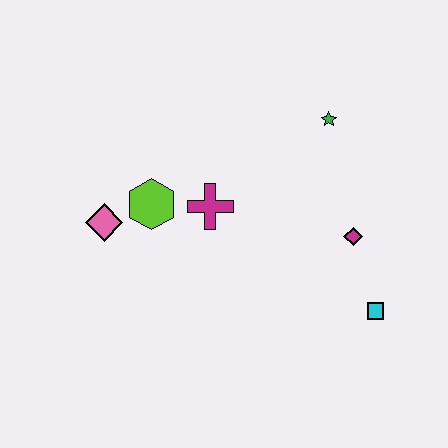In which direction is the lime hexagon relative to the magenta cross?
The lime hexagon is to the left of the magenta cross.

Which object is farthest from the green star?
The pink diamond is farthest from the green star.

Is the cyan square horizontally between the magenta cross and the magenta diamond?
No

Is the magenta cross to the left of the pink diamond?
No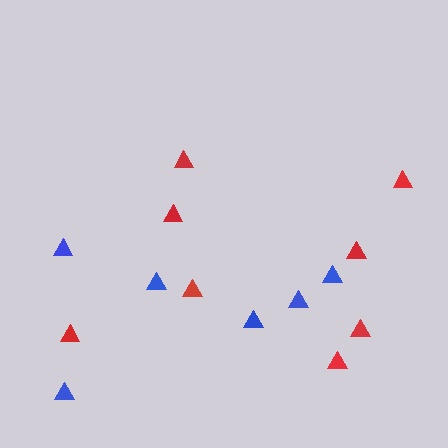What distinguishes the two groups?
There are 2 groups: one group of blue triangles (6) and one group of red triangles (8).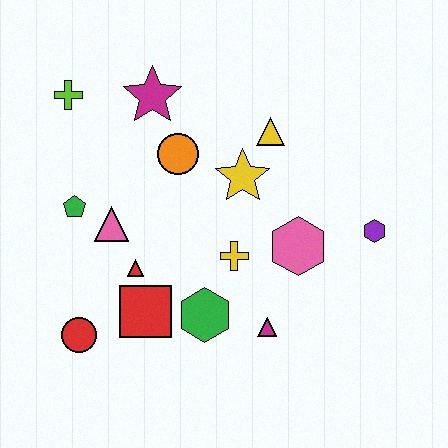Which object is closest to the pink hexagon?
The yellow cross is closest to the pink hexagon.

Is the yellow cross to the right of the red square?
Yes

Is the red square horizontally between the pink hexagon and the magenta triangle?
No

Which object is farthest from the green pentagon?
The purple hexagon is farthest from the green pentagon.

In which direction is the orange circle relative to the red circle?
The orange circle is above the red circle.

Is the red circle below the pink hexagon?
Yes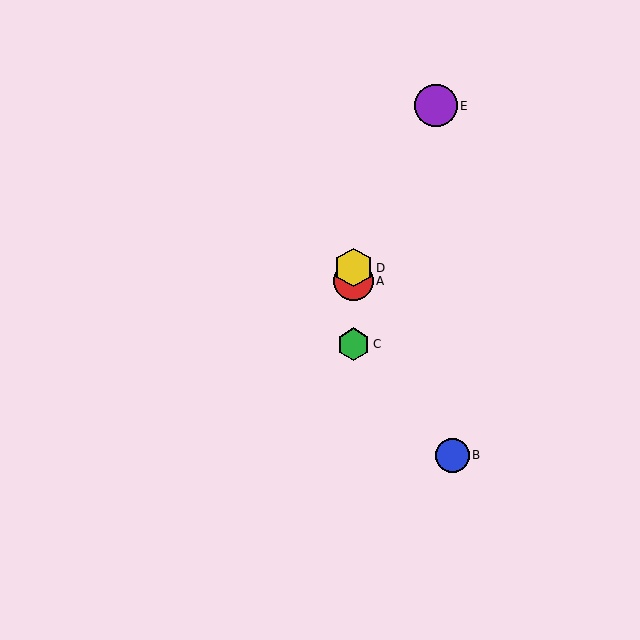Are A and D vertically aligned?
Yes, both are at x≈354.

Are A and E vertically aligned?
No, A is at x≈354 and E is at x≈436.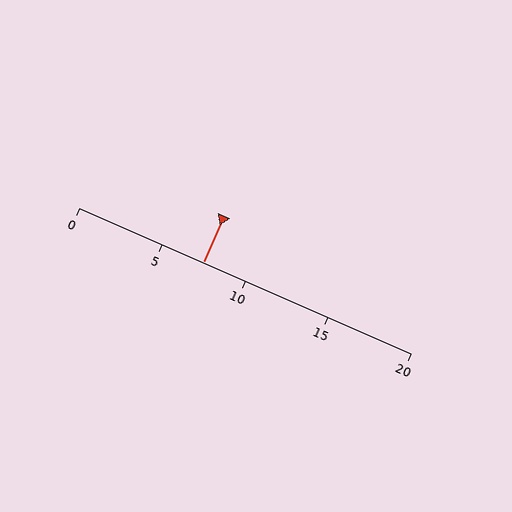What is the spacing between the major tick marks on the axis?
The major ticks are spaced 5 apart.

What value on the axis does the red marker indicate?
The marker indicates approximately 7.5.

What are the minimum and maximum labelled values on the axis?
The axis runs from 0 to 20.